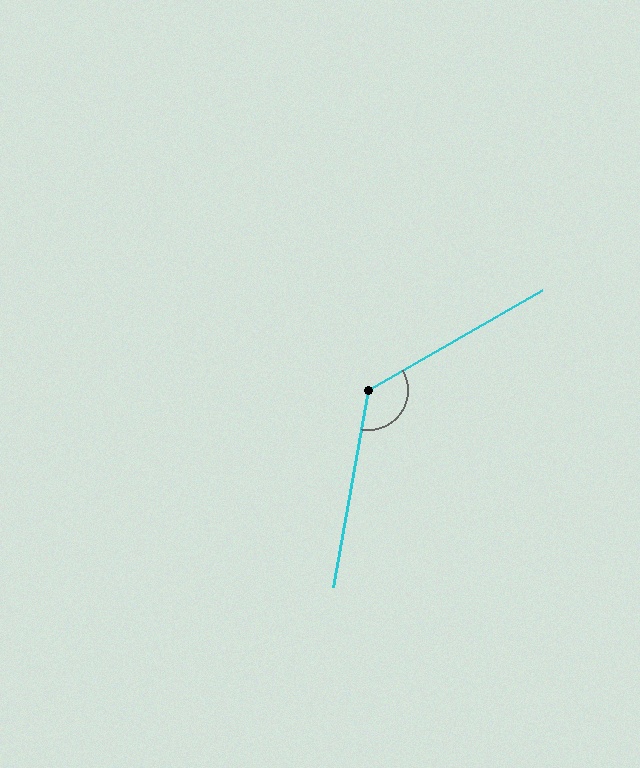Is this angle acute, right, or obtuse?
It is obtuse.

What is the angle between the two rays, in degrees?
Approximately 130 degrees.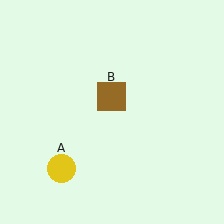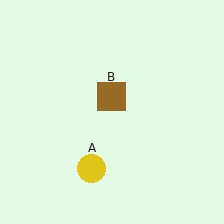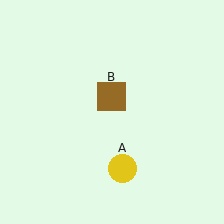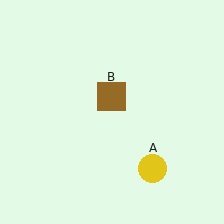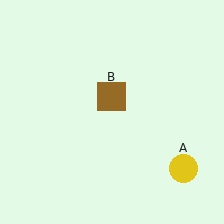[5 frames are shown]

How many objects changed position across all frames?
1 object changed position: yellow circle (object A).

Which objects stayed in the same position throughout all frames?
Brown square (object B) remained stationary.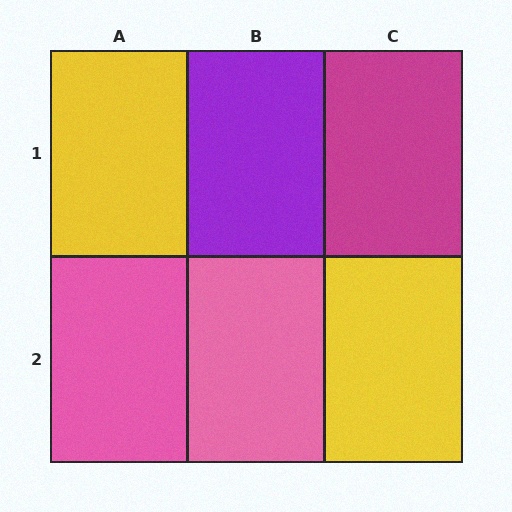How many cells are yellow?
2 cells are yellow.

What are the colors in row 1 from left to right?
Yellow, purple, magenta.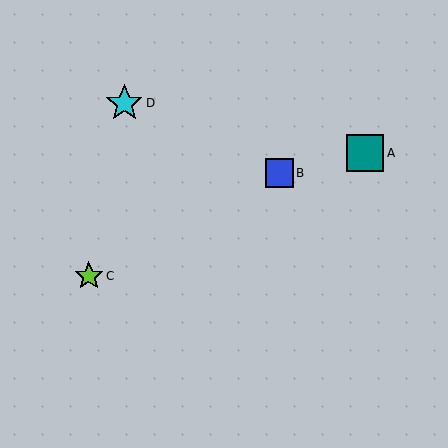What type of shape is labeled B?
Shape B is a blue square.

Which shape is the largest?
The cyan star (labeled D) is the largest.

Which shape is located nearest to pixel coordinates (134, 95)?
The cyan star (labeled D) at (124, 103) is nearest to that location.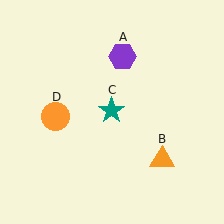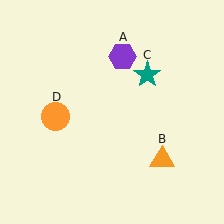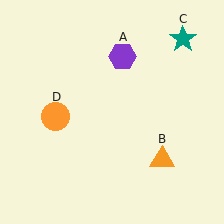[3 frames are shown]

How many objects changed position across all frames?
1 object changed position: teal star (object C).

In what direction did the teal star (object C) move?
The teal star (object C) moved up and to the right.